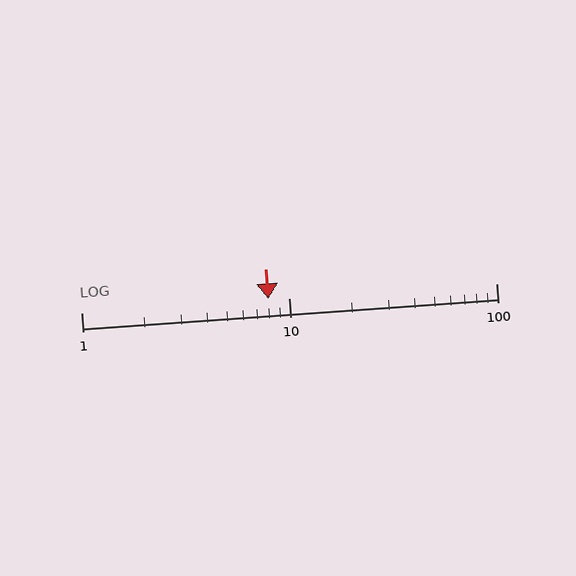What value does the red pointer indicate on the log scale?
The pointer indicates approximately 8.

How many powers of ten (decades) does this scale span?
The scale spans 2 decades, from 1 to 100.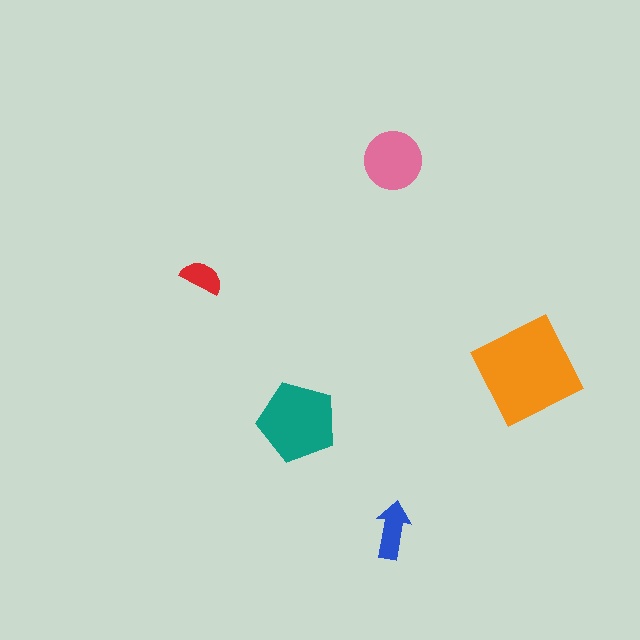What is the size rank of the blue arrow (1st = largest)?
4th.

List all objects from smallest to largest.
The red semicircle, the blue arrow, the pink circle, the teal pentagon, the orange diamond.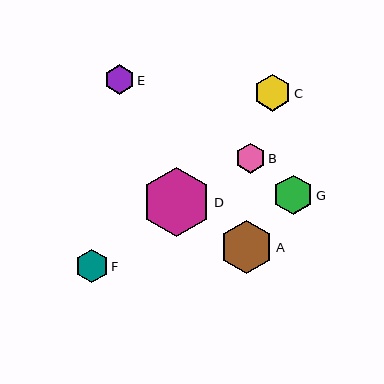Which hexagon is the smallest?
Hexagon E is the smallest with a size of approximately 29 pixels.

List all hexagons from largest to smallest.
From largest to smallest: D, A, G, C, F, B, E.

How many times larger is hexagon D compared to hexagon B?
Hexagon D is approximately 2.3 times the size of hexagon B.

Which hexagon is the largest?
Hexagon D is the largest with a size of approximately 69 pixels.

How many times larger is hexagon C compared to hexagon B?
Hexagon C is approximately 1.2 times the size of hexagon B.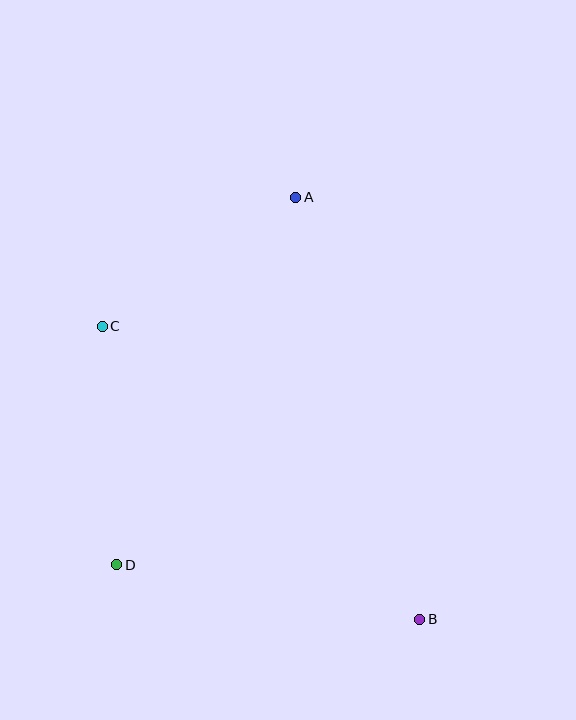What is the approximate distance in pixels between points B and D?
The distance between B and D is approximately 308 pixels.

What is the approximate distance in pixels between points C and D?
The distance between C and D is approximately 239 pixels.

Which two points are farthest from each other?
Points A and B are farthest from each other.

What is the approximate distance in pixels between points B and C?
The distance between B and C is approximately 432 pixels.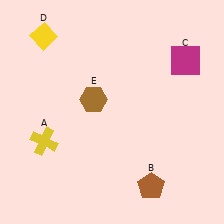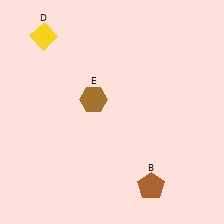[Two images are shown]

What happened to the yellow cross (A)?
The yellow cross (A) was removed in Image 2. It was in the bottom-left area of Image 1.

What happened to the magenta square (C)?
The magenta square (C) was removed in Image 2. It was in the top-right area of Image 1.